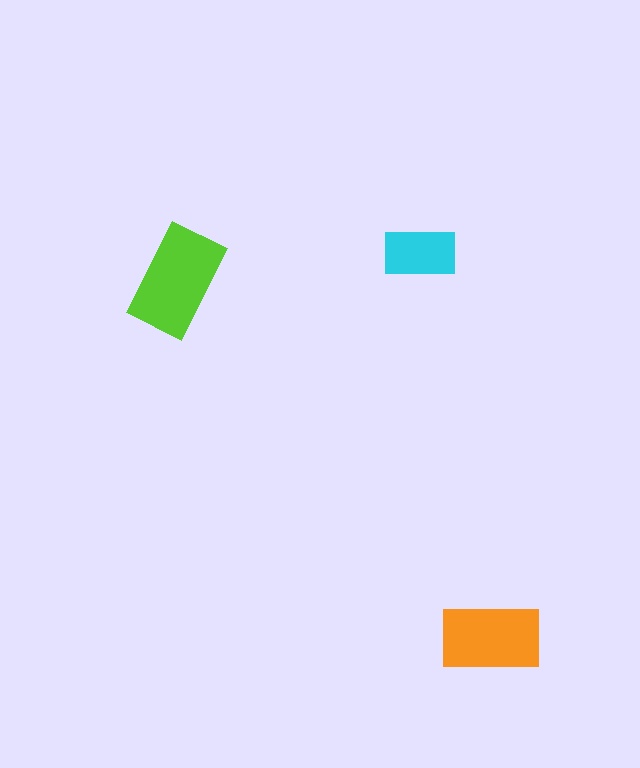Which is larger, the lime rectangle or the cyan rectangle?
The lime one.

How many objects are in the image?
There are 3 objects in the image.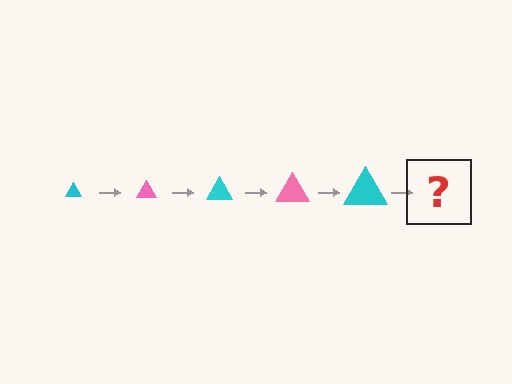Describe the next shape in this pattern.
It should be a pink triangle, larger than the previous one.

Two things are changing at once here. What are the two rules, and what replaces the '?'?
The two rules are that the triangle grows larger each step and the color cycles through cyan and pink. The '?' should be a pink triangle, larger than the previous one.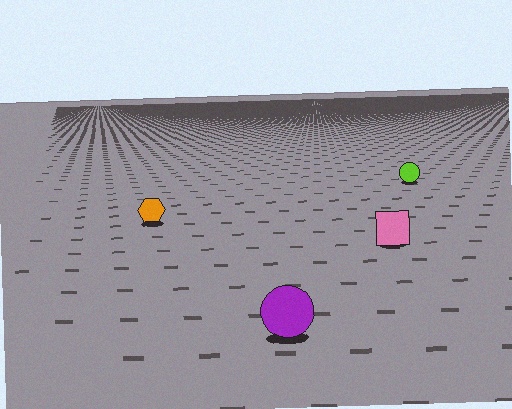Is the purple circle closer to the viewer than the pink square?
Yes. The purple circle is closer — you can tell from the texture gradient: the ground texture is coarser near it.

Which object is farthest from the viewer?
The lime circle is farthest from the viewer. It appears smaller and the ground texture around it is denser.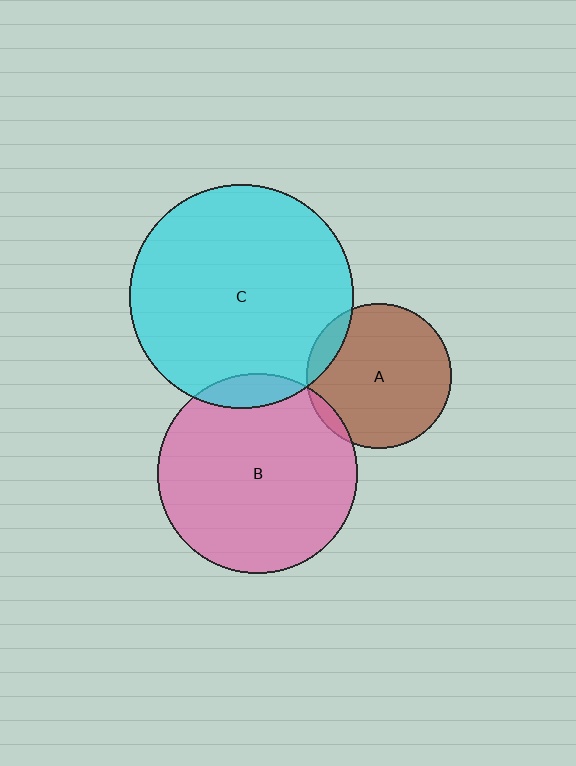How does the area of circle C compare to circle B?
Approximately 1.2 times.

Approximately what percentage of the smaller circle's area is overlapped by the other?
Approximately 10%.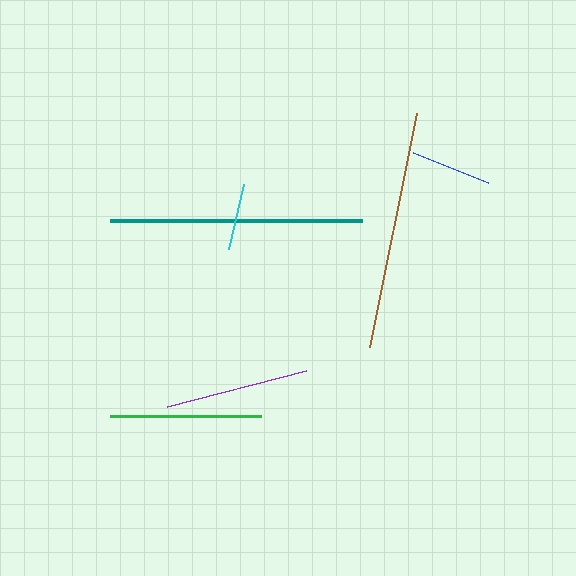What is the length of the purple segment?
The purple segment is approximately 144 pixels long.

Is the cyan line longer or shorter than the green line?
The green line is longer than the cyan line.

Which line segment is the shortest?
The cyan line is the shortest at approximately 67 pixels.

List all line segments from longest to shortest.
From longest to shortest: teal, brown, green, purple, blue, cyan.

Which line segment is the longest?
The teal line is the longest at approximately 251 pixels.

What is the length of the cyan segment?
The cyan segment is approximately 67 pixels long.